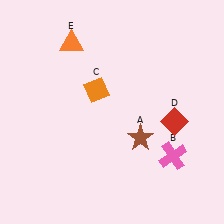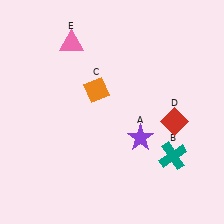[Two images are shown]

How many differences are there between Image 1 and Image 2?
There are 3 differences between the two images.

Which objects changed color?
A changed from brown to purple. B changed from pink to teal. E changed from orange to pink.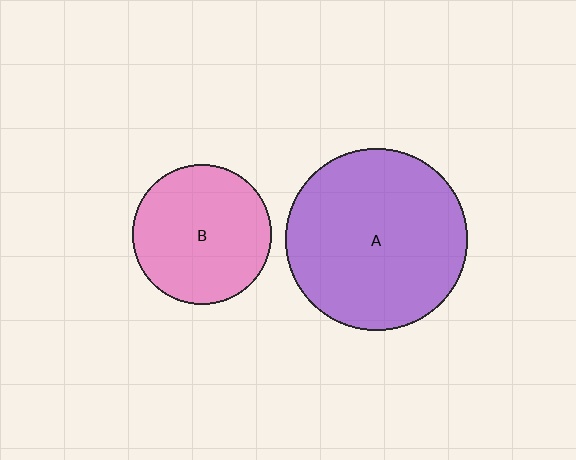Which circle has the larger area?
Circle A (purple).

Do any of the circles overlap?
No, none of the circles overlap.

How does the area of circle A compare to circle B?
Approximately 1.7 times.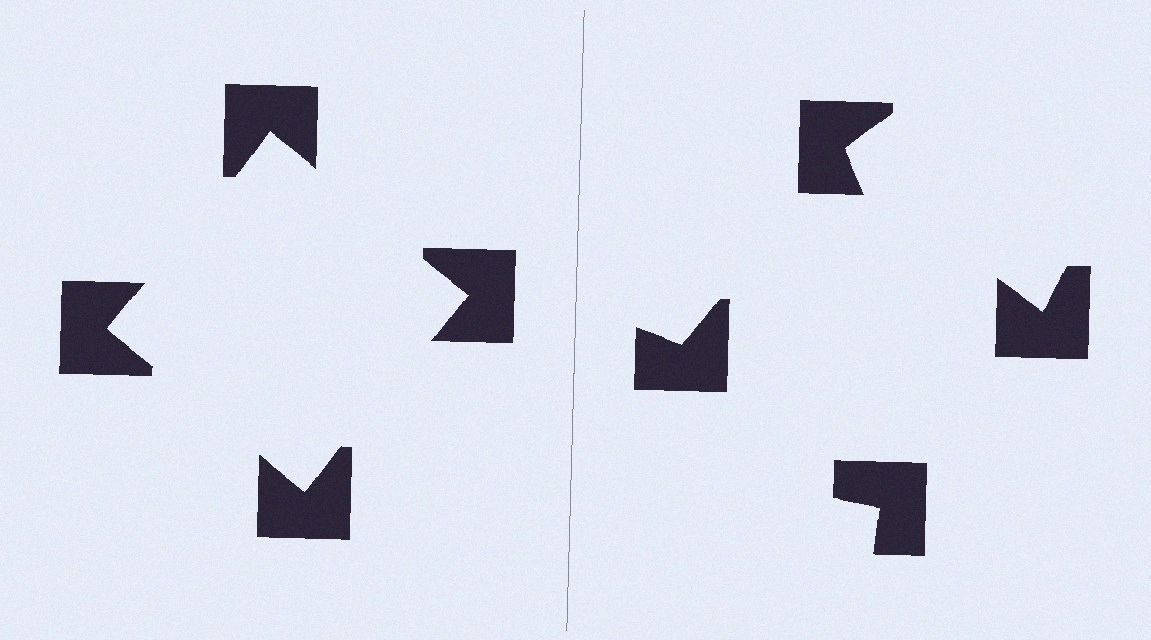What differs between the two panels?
The notched squares are positioned identically on both sides; only the wedge orientations differ. On the left they align to a square; on the right they are misaligned.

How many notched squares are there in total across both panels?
8 — 4 on each side.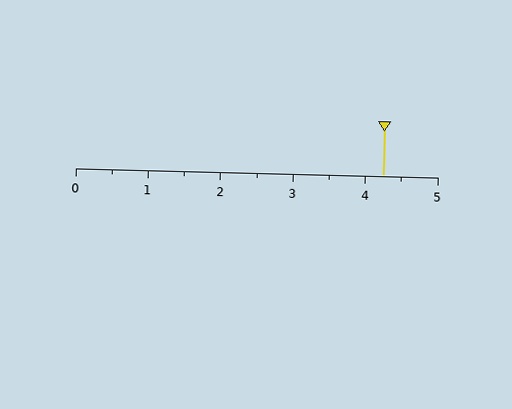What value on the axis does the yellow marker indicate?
The marker indicates approximately 4.2.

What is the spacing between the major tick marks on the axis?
The major ticks are spaced 1 apart.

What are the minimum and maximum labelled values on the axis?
The axis runs from 0 to 5.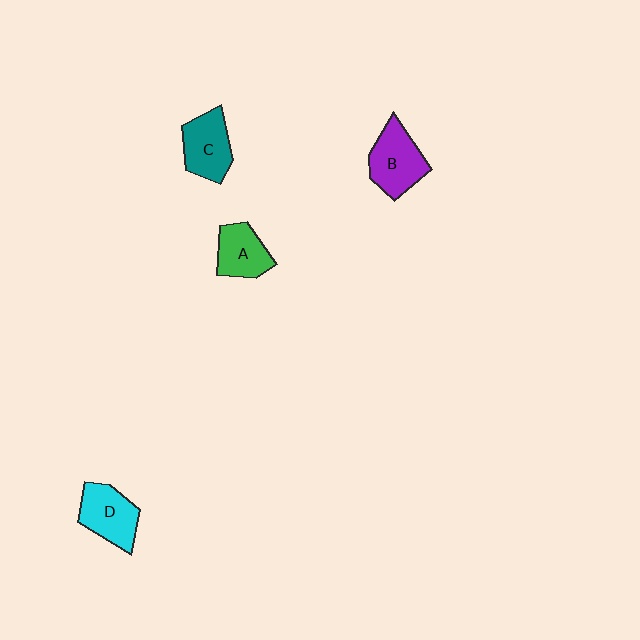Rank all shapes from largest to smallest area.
From largest to smallest: B (purple), D (cyan), C (teal), A (green).